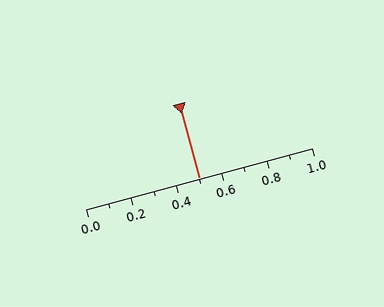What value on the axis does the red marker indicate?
The marker indicates approximately 0.5.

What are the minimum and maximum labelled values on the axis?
The axis runs from 0.0 to 1.0.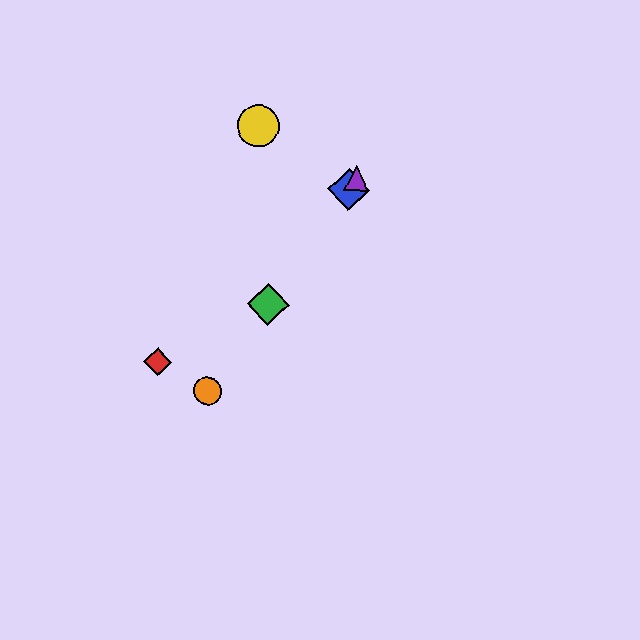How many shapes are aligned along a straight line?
4 shapes (the blue diamond, the green diamond, the purple triangle, the orange circle) are aligned along a straight line.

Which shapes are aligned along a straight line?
The blue diamond, the green diamond, the purple triangle, the orange circle are aligned along a straight line.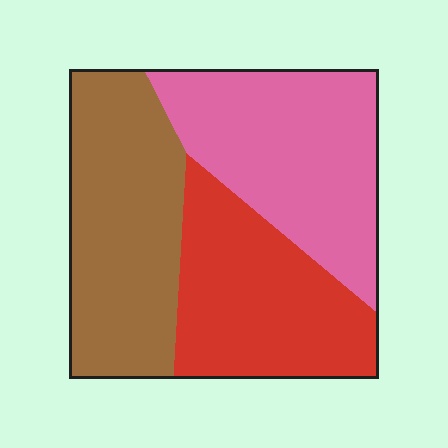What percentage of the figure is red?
Red covers 31% of the figure.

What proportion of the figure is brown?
Brown covers about 35% of the figure.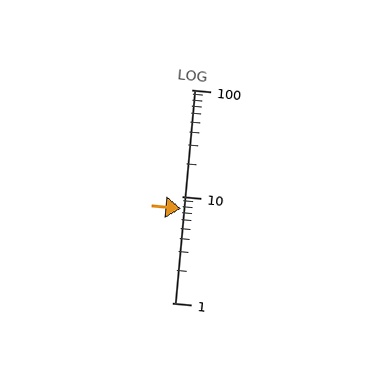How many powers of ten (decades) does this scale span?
The scale spans 2 decades, from 1 to 100.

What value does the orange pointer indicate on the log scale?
The pointer indicates approximately 7.7.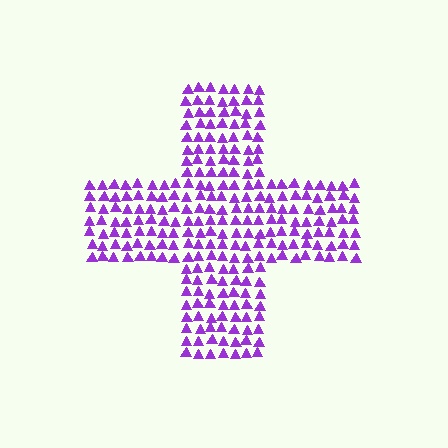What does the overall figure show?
The overall figure shows a cross.